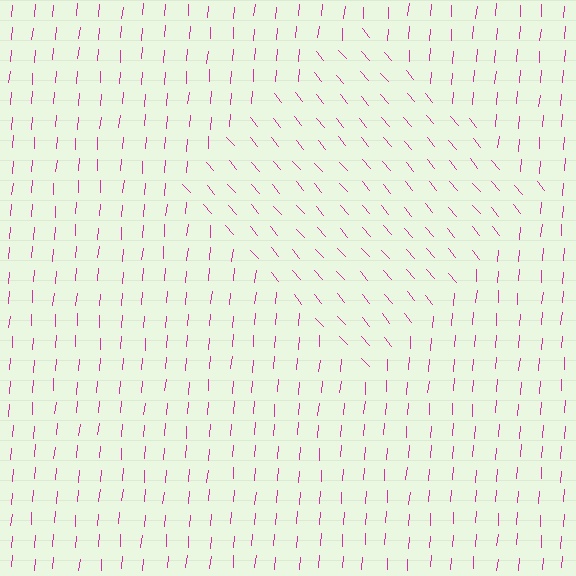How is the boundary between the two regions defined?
The boundary is defined purely by a change in line orientation (approximately 45 degrees difference). All lines are the same color and thickness.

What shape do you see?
I see a diamond.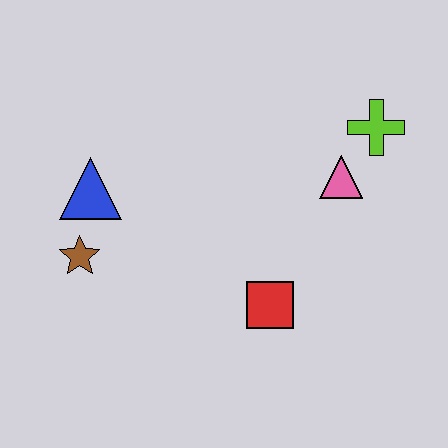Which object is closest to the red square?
The pink triangle is closest to the red square.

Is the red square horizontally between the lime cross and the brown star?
Yes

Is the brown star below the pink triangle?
Yes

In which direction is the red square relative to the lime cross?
The red square is below the lime cross.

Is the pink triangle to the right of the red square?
Yes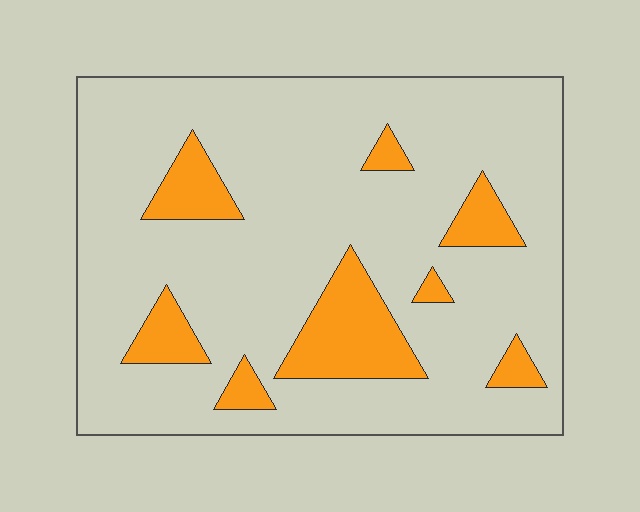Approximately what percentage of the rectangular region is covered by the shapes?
Approximately 15%.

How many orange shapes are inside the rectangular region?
8.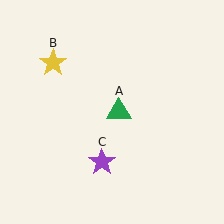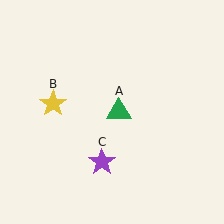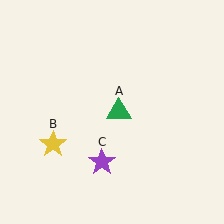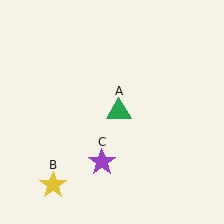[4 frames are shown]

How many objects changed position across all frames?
1 object changed position: yellow star (object B).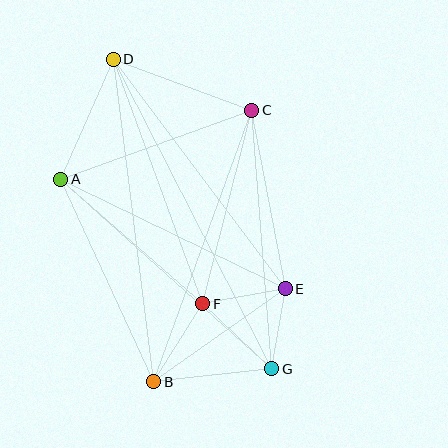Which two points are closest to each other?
Points E and G are closest to each other.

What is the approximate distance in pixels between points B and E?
The distance between B and E is approximately 161 pixels.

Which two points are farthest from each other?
Points D and G are farthest from each other.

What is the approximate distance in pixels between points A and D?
The distance between A and D is approximately 131 pixels.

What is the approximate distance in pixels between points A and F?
The distance between A and F is approximately 189 pixels.